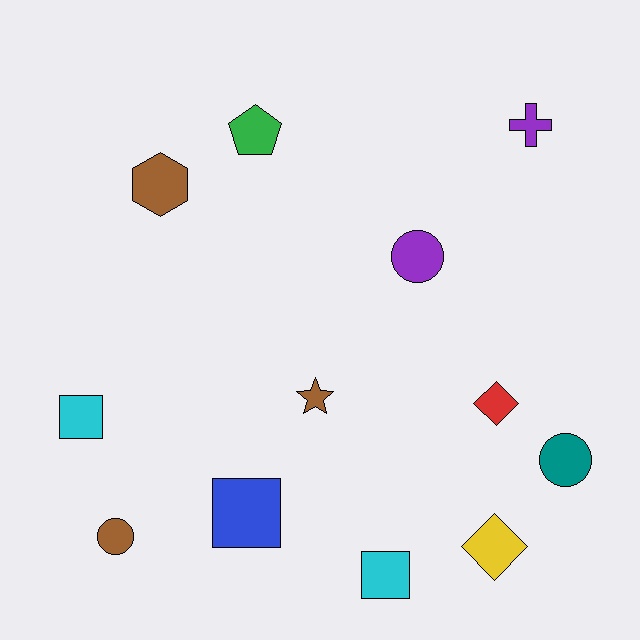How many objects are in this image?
There are 12 objects.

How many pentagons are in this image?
There is 1 pentagon.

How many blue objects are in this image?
There is 1 blue object.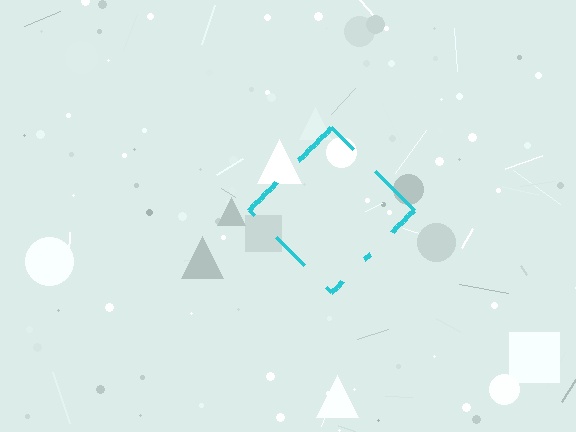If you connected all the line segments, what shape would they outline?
They would outline a diamond.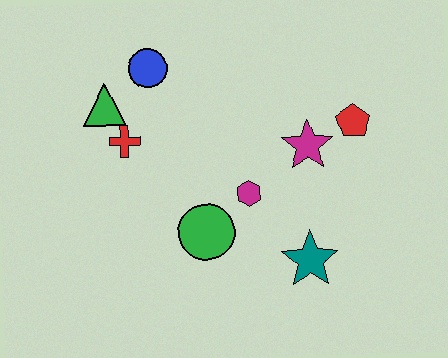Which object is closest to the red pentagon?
The magenta star is closest to the red pentagon.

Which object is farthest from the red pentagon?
The green triangle is farthest from the red pentagon.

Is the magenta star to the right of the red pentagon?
No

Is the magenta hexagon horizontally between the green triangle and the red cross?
No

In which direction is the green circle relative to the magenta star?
The green circle is to the left of the magenta star.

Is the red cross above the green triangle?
No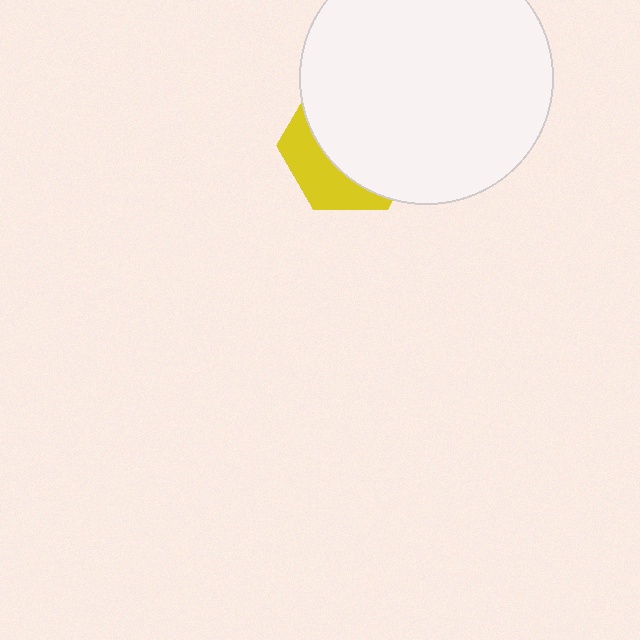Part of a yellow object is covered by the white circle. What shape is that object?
It is a hexagon.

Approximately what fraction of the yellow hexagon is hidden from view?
Roughly 68% of the yellow hexagon is hidden behind the white circle.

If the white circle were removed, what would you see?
You would see the complete yellow hexagon.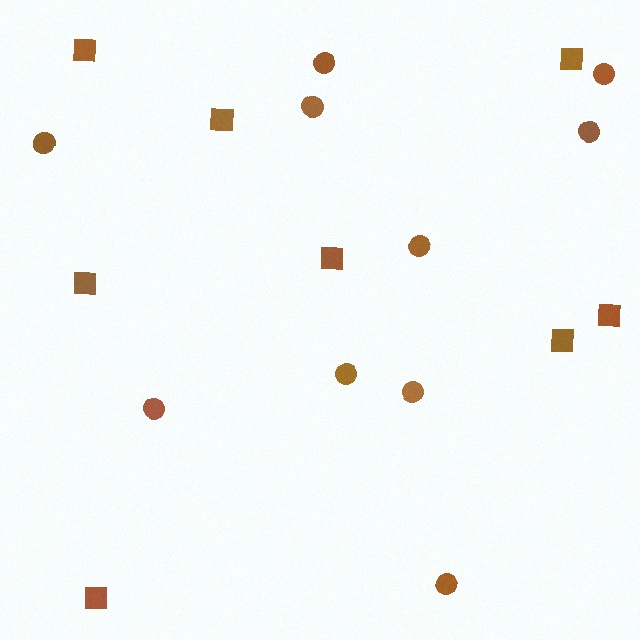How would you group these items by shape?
There are 2 groups: one group of circles (10) and one group of squares (8).